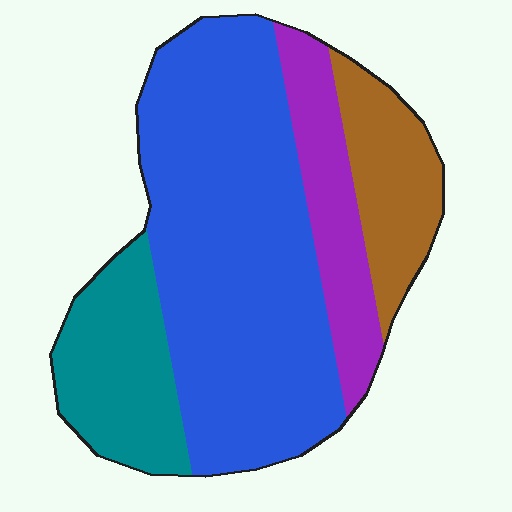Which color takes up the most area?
Blue, at roughly 55%.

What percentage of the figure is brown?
Brown takes up about one eighth (1/8) of the figure.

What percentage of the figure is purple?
Purple takes up about one eighth (1/8) of the figure.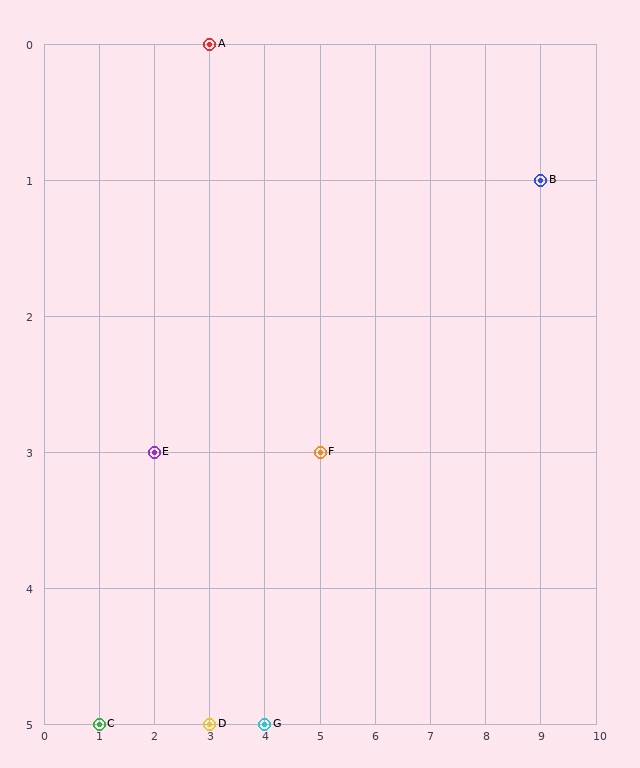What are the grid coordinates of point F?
Point F is at grid coordinates (5, 3).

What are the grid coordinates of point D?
Point D is at grid coordinates (3, 5).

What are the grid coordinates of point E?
Point E is at grid coordinates (2, 3).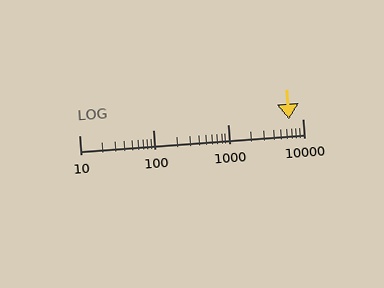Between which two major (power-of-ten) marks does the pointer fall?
The pointer is between 1000 and 10000.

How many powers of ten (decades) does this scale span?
The scale spans 3 decades, from 10 to 10000.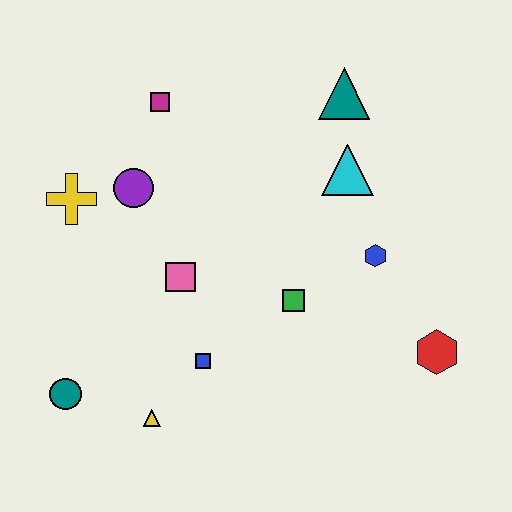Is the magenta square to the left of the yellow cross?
No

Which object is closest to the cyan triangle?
The teal triangle is closest to the cyan triangle.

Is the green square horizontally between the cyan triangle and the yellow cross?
Yes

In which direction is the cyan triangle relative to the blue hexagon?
The cyan triangle is above the blue hexagon.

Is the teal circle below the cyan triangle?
Yes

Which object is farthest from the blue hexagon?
The teal circle is farthest from the blue hexagon.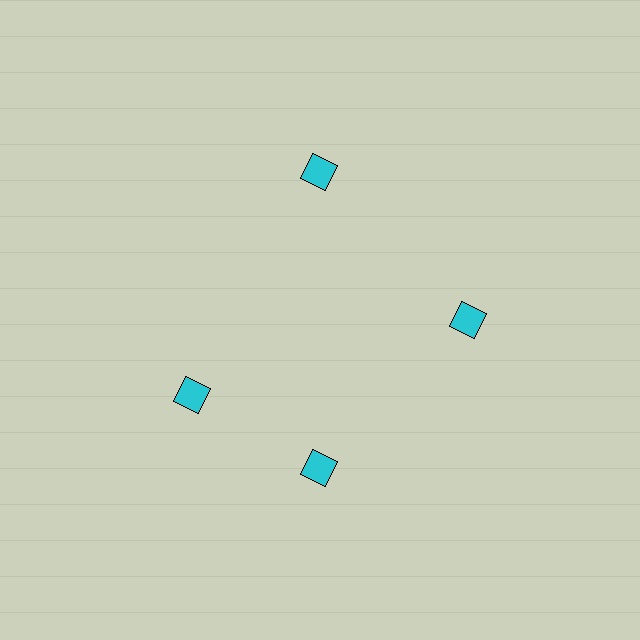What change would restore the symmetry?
The symmetry would be restored by rotating it back into even spacing with its neighbors so that all 4 diamonds sit at equal angles and equal distance from the center.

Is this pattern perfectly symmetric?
No. The 4 cyan diamonds are arranged in a ring, but one element near the 9 o'clock position is rotated out of alignment along the ring, breaking the 4-fold rotational symmetry.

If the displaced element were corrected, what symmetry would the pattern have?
It would have 4-fold rotational symmetry — the pattern would map onto itself every 90 degrees.